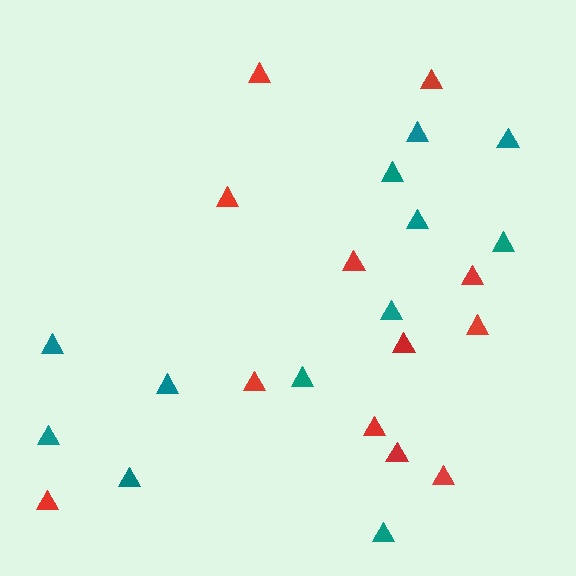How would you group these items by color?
There are 2 groups: one group of red triangles (12) and one group of teal triangles (12).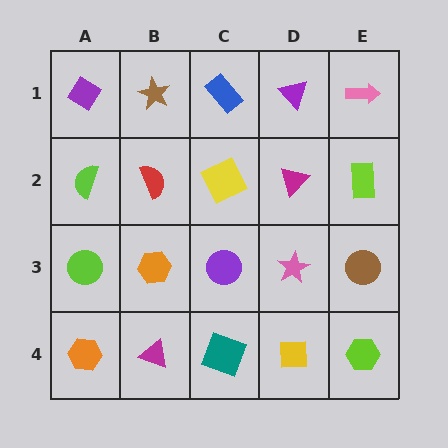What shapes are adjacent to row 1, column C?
A yellow square (row 2, column C), a brown star (row 1, column B), a purple triangle (row 1, column D).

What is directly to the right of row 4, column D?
A lime hexagon.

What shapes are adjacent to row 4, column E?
A brown circle (row 3, column E), a yellow square (row 4, column D).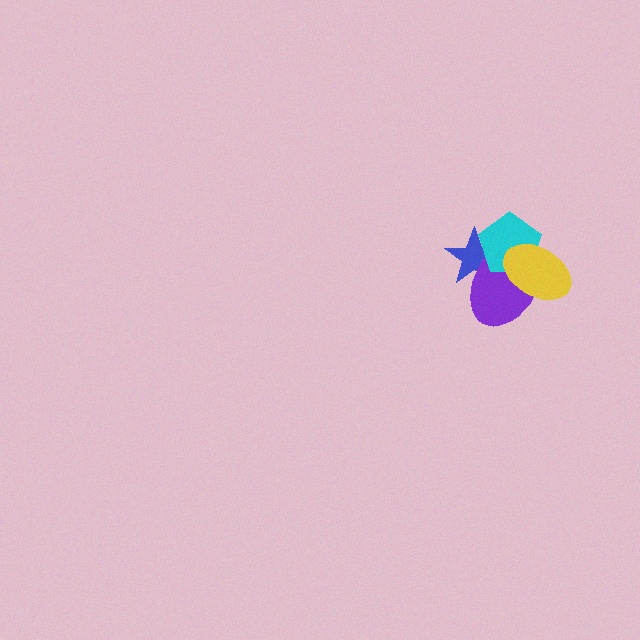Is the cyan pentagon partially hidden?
Yes, it is partially covered by another shape.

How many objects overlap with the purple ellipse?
3 objects overlap with the purple ellipse.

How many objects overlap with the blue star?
2 objects overlap with the blue star.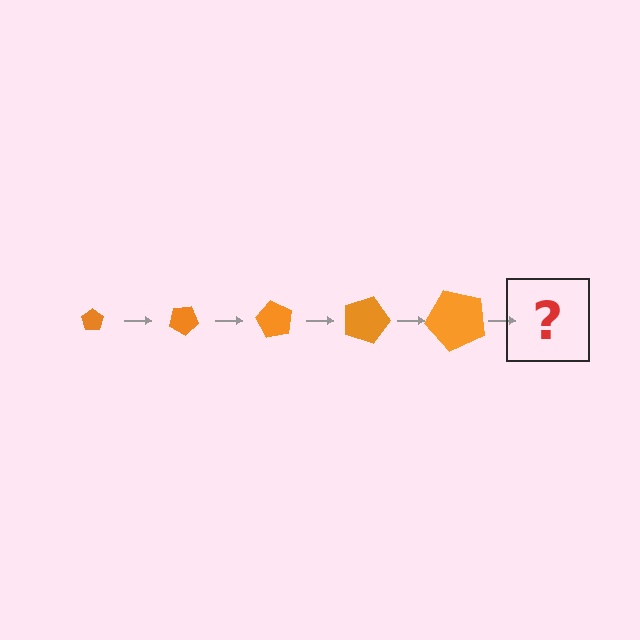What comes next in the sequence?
The next element should be a pentagon, larger than the previous one and rotated 150 degrees from the start.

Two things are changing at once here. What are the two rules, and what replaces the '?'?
The two rules are that the pentagon grows larger each step and it rotates 30 degrees each step. The '?' should be a pentagon, larger than the previous one and rotated 150 degrees from the start.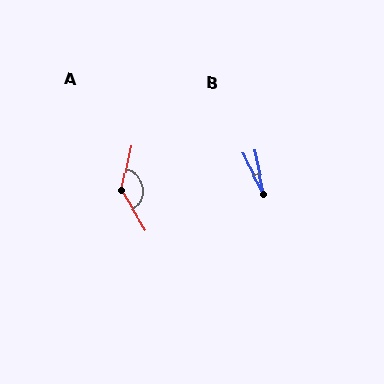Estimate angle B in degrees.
Approximately 17 degrees.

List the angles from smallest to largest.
B (17°), A (135°).